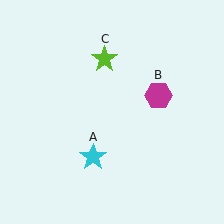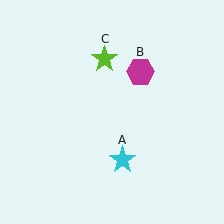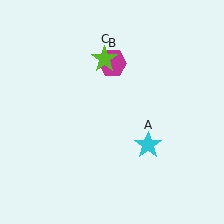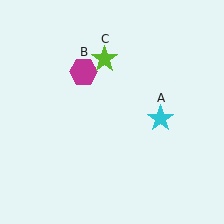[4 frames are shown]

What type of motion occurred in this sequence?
The cyan star (object A), magenta hexagon (object B) rotated counterclockwise around the center of the scene.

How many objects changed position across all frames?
2 objects changed position: cyan star (object A), magenta hexagon (object B).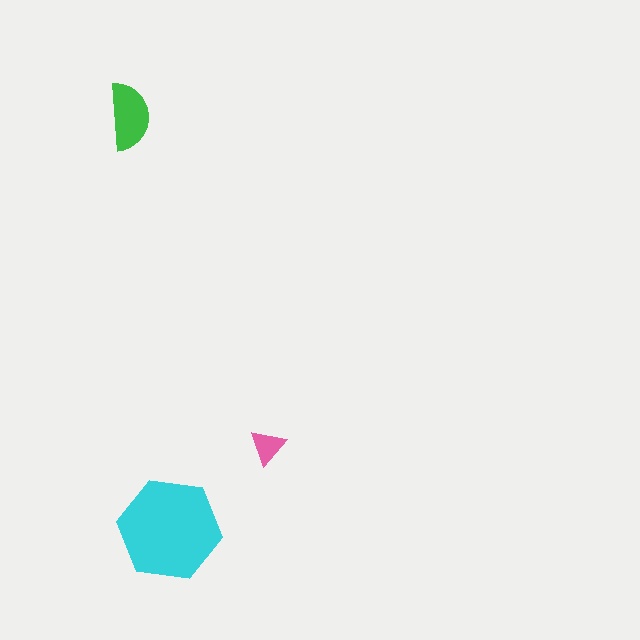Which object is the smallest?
The pink triangle.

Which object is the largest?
The cyan hexagon.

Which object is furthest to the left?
The green semicircle is leftmost.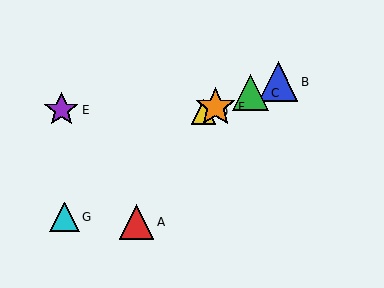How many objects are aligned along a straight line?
4 objects (B, C, D, F) are aligned along a straight line.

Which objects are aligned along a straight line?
Objects B, C, D, F are aligned along a straight line.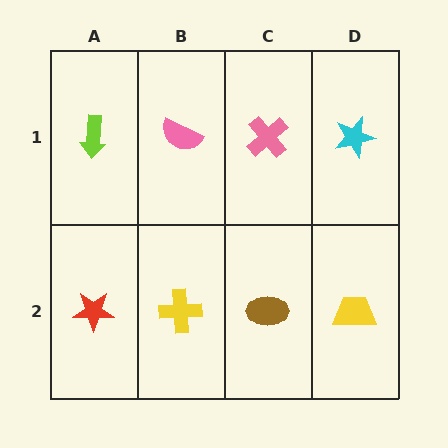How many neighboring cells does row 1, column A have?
2.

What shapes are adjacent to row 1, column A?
A red star (row 2, column A), a pink semicircle (row 1, column B).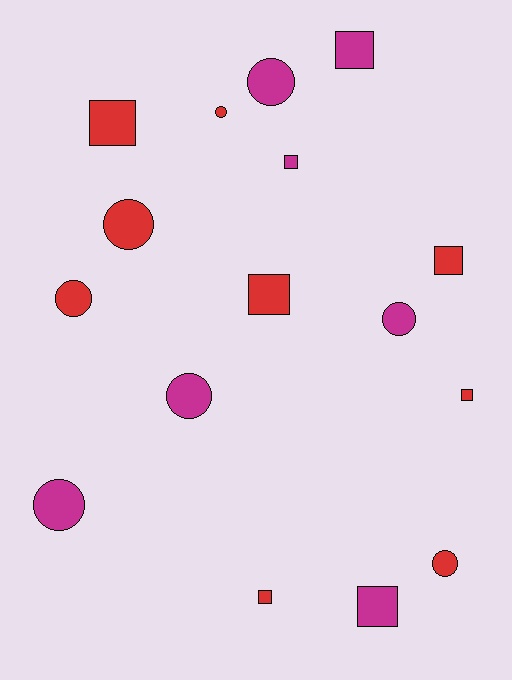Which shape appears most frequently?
Square, with 8 objects.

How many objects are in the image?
There are 16 objects.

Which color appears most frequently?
Red, with 9 objects.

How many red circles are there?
There are 4 red circles.